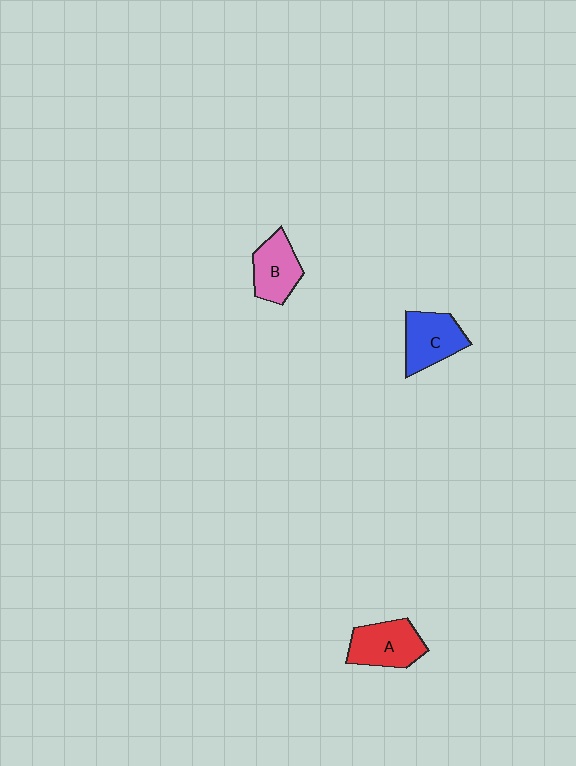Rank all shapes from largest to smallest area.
From largest to smallest: A (red), C (blue), B (pink).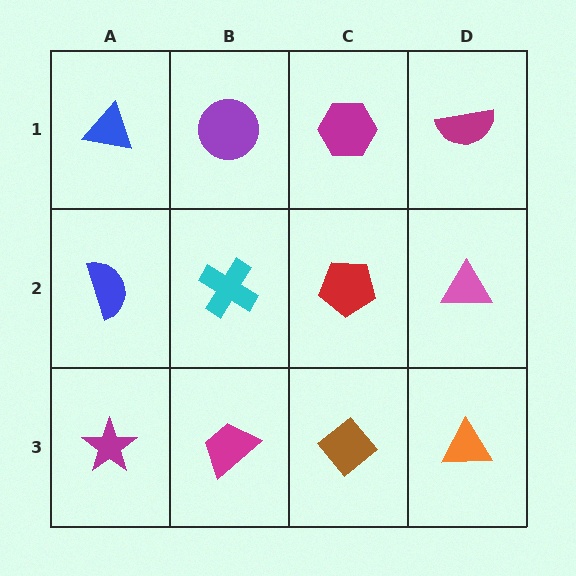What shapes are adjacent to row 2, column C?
A magenta hexagon (row 1, column C), a brown diamond (row 3, column C), a cyan cross (row 2, column B), a pink triangle (row 2, column D).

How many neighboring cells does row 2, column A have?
3.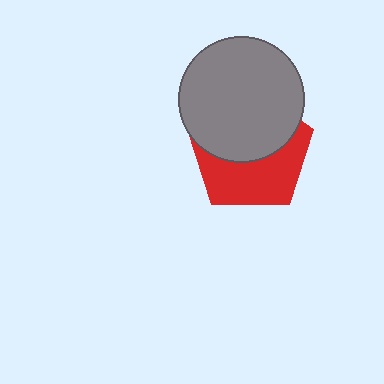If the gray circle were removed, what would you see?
You would see the complete red pentagon.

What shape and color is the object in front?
The object in front is a gray circle.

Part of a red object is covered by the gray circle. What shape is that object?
It is a pentagon.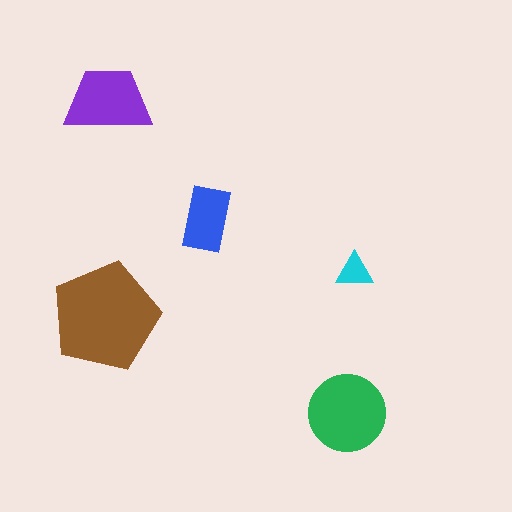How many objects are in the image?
There are 5 objects in the image.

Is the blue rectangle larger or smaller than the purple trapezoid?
Smaller.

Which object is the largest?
The brown pentagon.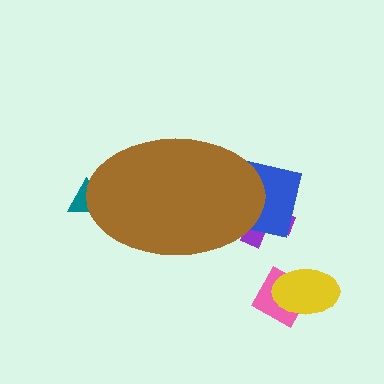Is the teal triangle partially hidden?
Yes, the teal triangle is partially hidden behind the brown ellipse.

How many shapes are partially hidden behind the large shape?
3 shapes are partially hidden.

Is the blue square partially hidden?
Yes, the blue square is partially hidden behind the brown ellipse.